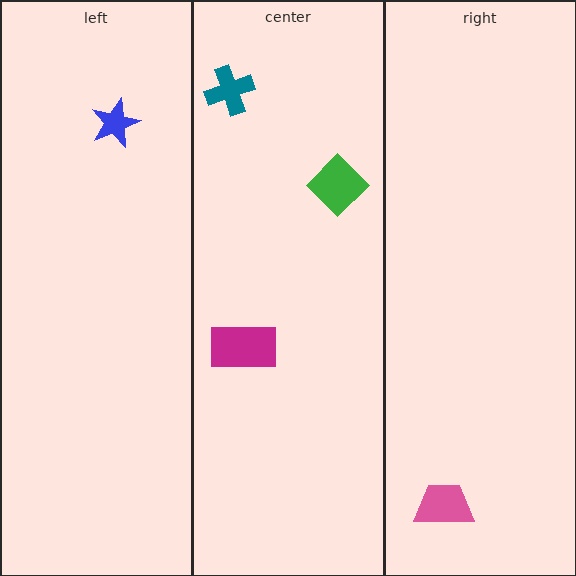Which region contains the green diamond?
The center region.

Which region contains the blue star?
The left region.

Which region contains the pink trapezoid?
The right region.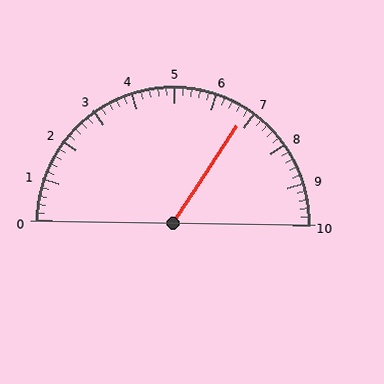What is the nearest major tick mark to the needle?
The nearest major tick mark is 7.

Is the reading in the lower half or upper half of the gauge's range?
The reading is in the upper half of the range (0 to 10).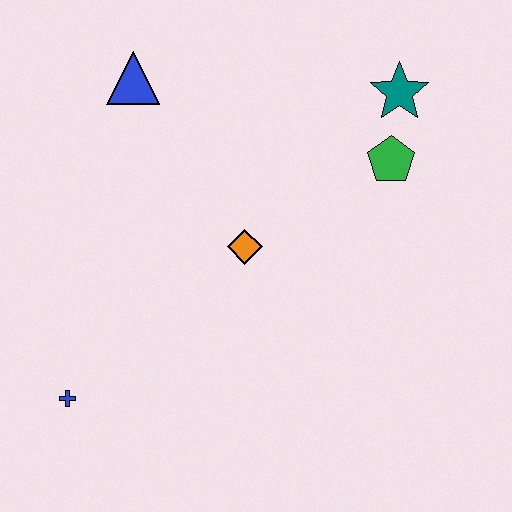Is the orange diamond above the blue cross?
Yes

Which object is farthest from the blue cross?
The teal star is farthest from the blue cross.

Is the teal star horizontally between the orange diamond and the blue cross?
No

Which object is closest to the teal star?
The green pentagon is closest to the teal star.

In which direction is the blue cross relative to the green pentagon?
The blue cross is to the left of the green pentagon.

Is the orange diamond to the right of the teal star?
No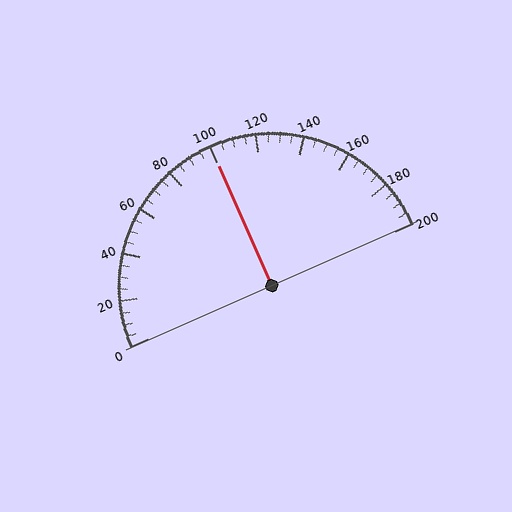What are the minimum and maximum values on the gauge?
The gauge ranges from 0 to 200.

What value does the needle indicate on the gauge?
The needle indicates approximately 100.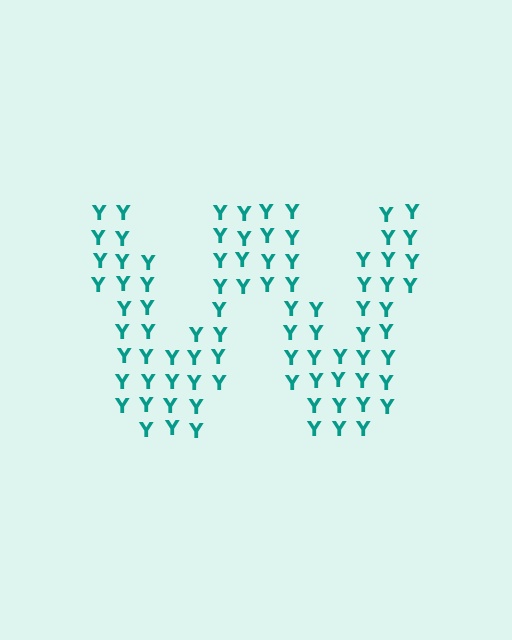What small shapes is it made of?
It is made of small letter Y's.